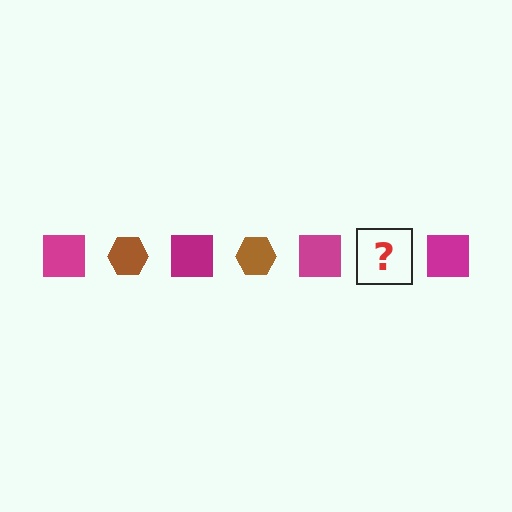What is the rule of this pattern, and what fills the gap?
The rule is that the pattern alternates between magenta square and brown hexagon. The gap should be filled with a brown hexagon.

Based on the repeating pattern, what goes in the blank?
The blank should be a brown hexagon.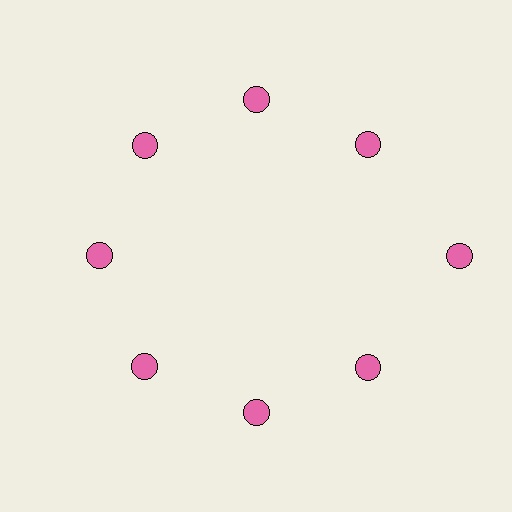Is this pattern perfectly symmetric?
No. The 8 pink circles are arranged in a ring, but one element near the 3 o'clock position is pushed outward from the center, breaking the 8-fold rotational symmetry.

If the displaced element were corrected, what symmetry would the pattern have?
It would have 8-fold rotational symmetry — the pattern would map onto itself every 45 degrees.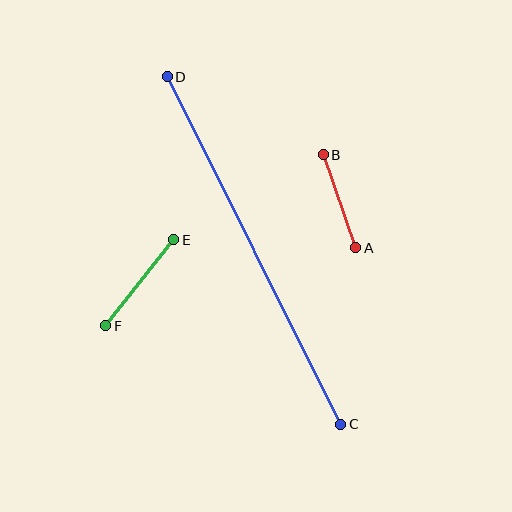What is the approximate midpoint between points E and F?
The midpoint is at approximately (140, 283) pixels.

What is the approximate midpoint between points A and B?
The midpoint is at approximately (340, 201) pixels.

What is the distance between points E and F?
The distance is approximately 110 pixels.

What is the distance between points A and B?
The distance is approximately 98 pixels.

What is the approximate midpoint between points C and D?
The midpoint is at approximately (254, 250) pixels.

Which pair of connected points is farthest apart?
Points C and D are farthest apart.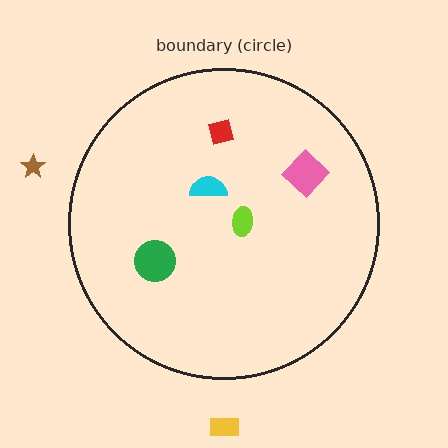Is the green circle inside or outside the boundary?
Inside.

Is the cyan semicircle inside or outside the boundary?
Inside.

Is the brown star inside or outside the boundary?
Outside.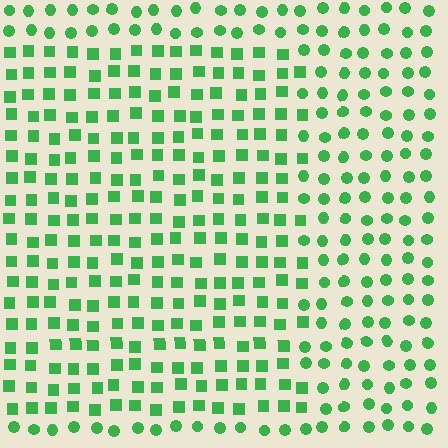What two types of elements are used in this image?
The image uses squares inside the rectangle region and circles outside it.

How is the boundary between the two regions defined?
The boundary is defined by a change in element shape: squares inside vs. circles outside. All elements share the same color and spacing.